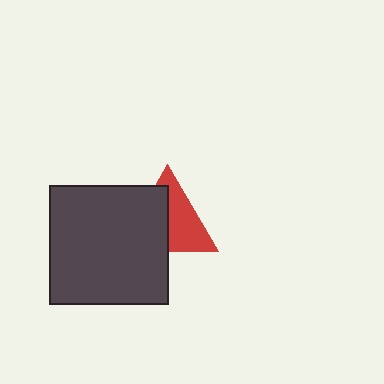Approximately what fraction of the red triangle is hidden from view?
Roughly 49% of the red triangle is hidden behind the dark gray square.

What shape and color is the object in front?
The object in front is a dark gray square.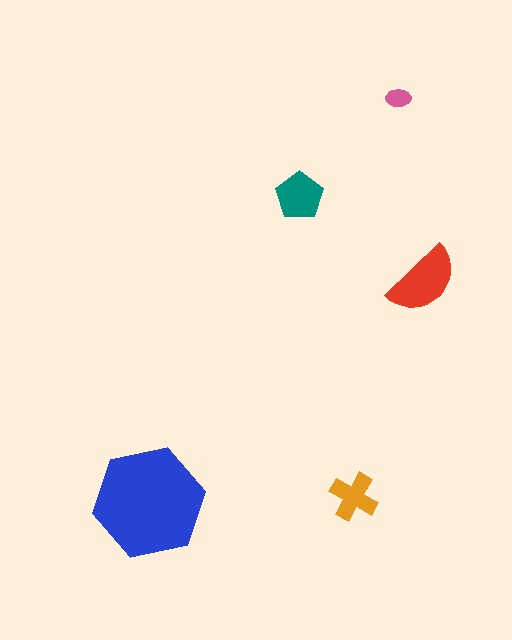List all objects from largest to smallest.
The blue hexagon, the red semicircle, the teal pentagon, the orange cross, the pink ellipse.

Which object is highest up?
The pink ellipse is topmost.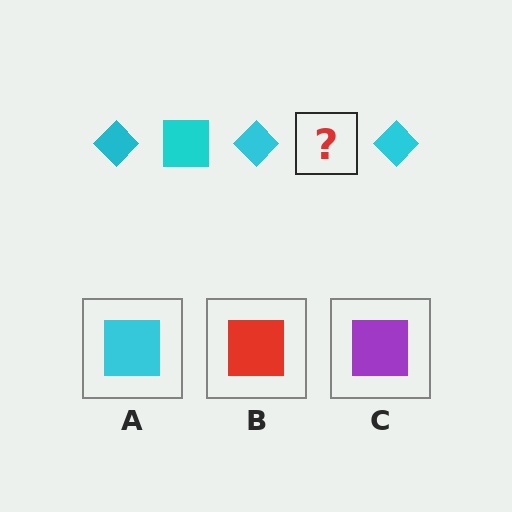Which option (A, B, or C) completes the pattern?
A.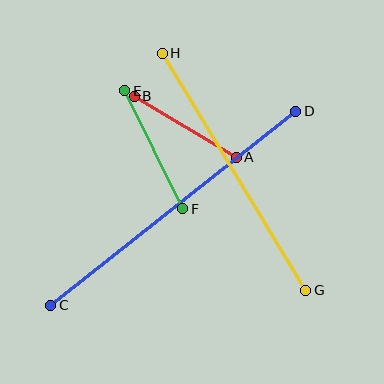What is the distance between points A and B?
The distance is approximately 119 pixels.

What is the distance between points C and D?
The distance is approximately 313 pixels.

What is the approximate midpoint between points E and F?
The midpoint is at approximately (154, 150) pixels.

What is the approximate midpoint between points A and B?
The midpoint is at approximately (185, 127) pixels.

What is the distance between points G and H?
The distance is approximately 277 pixels.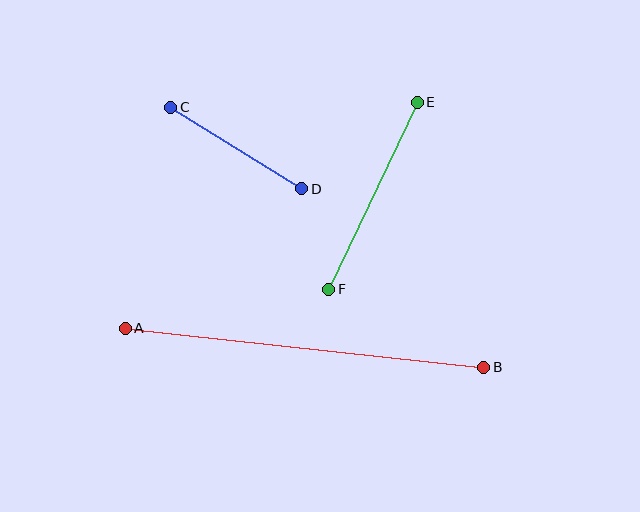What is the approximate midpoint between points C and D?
The midpoint is at approximately (236, 148) pixels.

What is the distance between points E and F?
The distance is approximately 207 pixels.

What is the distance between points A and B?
The distance is approximately 361 pixels.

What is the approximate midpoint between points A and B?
The midpoint is at approximately (305, 348) pixels.